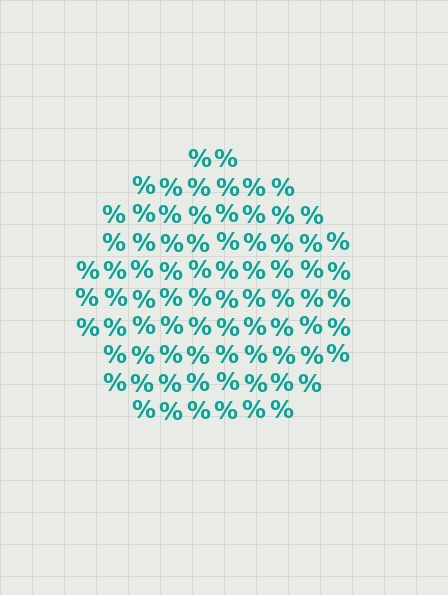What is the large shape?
The large shape is a circle.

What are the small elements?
The small elements are percent signs.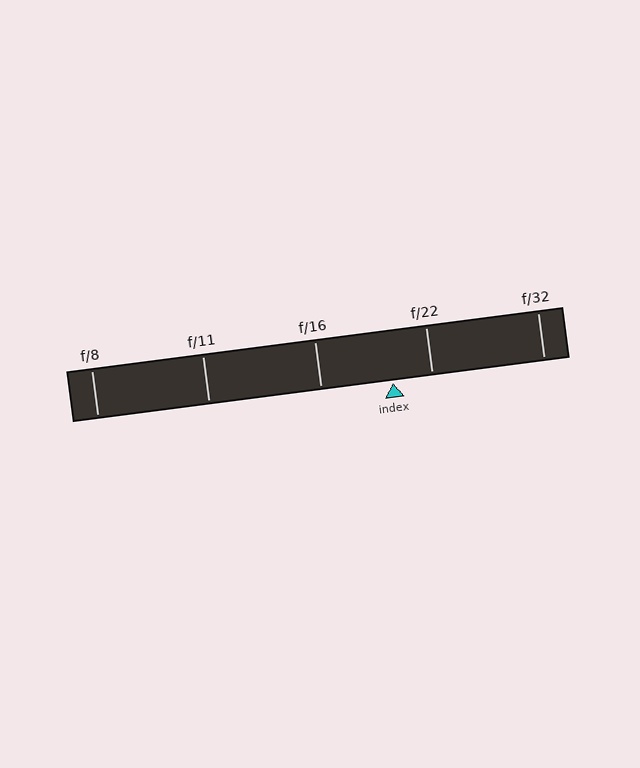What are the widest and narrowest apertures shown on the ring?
The widest aperture shown is f/8 and the narrowest is f/32.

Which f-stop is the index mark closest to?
The index mark is closest to f/22.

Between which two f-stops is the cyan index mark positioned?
The index mark is between f/16 and f/22.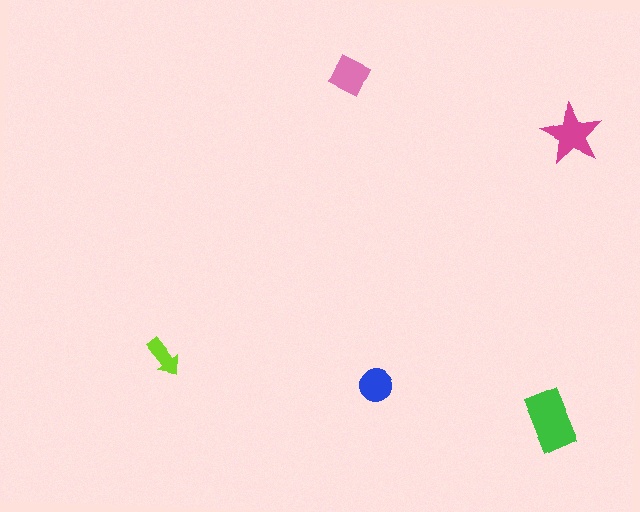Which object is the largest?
The green rectangle.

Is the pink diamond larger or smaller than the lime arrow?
Larger.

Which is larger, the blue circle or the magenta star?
The magenta star.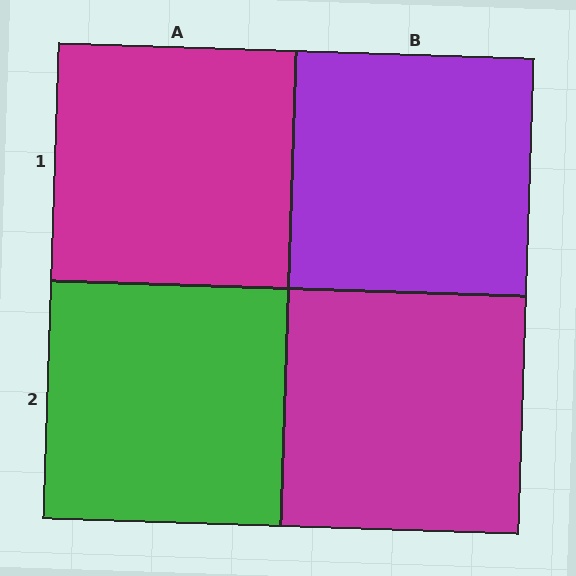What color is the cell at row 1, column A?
Magenta.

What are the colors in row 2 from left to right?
Green, magenta.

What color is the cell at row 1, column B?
Purple.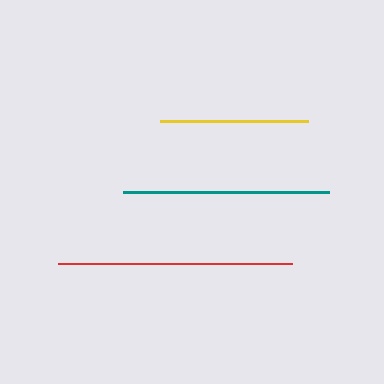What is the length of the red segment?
The red segment is approximately 234 pixels long.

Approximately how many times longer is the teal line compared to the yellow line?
The teal line is approximately 1.4 times the length of the yellow line.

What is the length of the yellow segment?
The yellow segment is approximately 147 pixels long.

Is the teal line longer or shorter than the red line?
The red line is longer than the teal line.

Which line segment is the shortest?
The yellow line is the shortest at approximately 147 pixels.